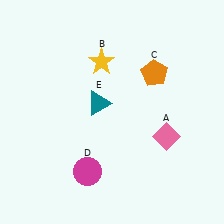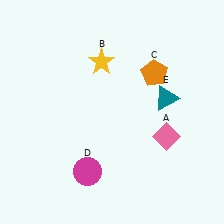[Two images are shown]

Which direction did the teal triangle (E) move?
The teal triangle (E) moved right.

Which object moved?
The teal triangle (E) moved right.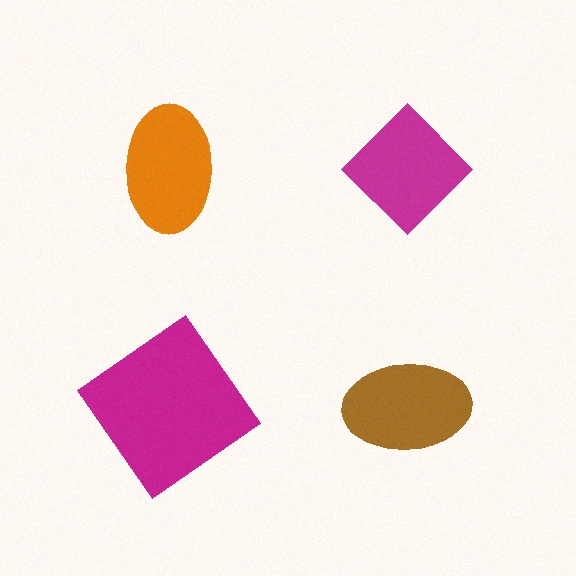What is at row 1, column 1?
An orange ellipse.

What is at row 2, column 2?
A brown ellipse.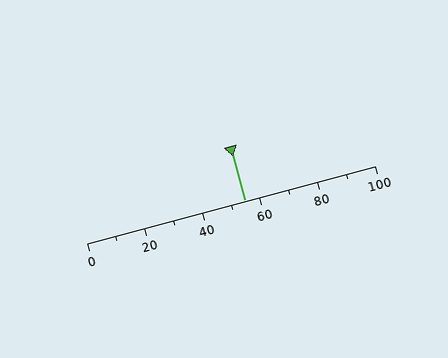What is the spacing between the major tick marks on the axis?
The major ticks are spaced 20 apart.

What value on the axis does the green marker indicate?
The marker indicates approximately 55.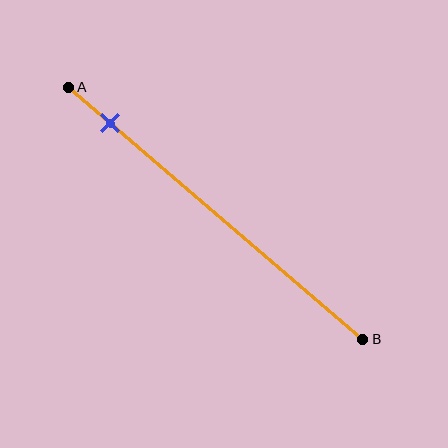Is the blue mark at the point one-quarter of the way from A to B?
No, the mark is at about 15% from A, not at the 25% one-quarter point.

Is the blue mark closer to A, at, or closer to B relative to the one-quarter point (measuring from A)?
The blue mark is closer to point A than the one-quarter point of segment AB.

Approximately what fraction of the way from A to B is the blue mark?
The blue mark is approximately 15% of the way from A to B.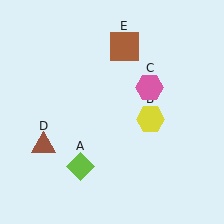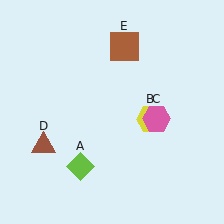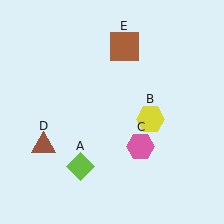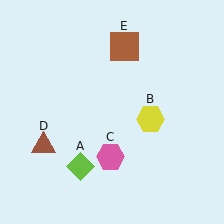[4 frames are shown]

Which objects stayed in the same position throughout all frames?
Lime diamond (object A) and yellow hexagon (object B) and brown triangle (object D) and brown square (object E) remained stationary.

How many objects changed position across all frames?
1 object changed position: pink hexagon (object C).